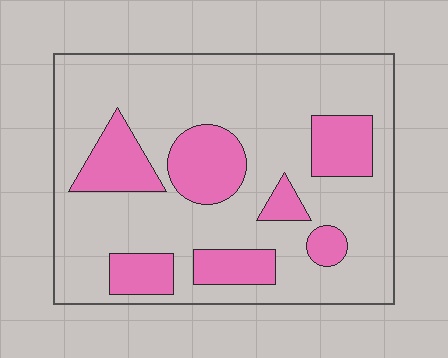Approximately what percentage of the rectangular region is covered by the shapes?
Approximately 25%.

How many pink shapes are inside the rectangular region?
7.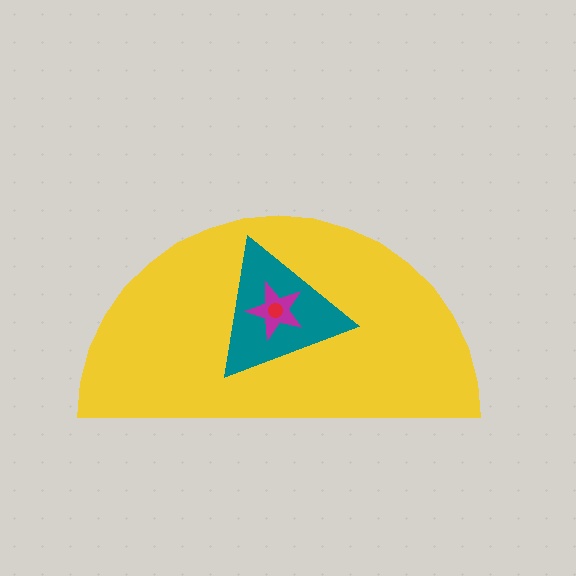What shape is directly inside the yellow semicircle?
The teal triangle.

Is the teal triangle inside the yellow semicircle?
Yes.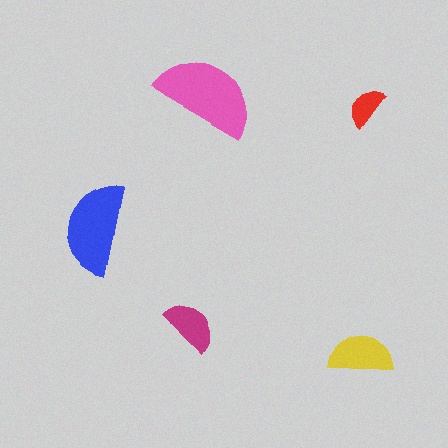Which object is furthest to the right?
The yellow semicircle is rightmost.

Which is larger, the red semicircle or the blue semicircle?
The blue one.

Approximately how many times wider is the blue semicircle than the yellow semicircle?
About 1.5 times wider.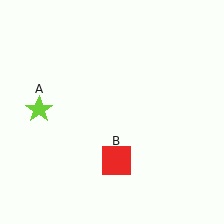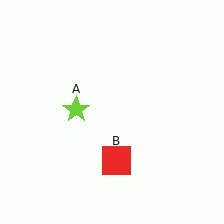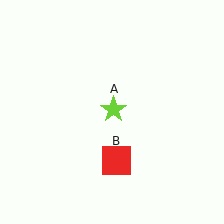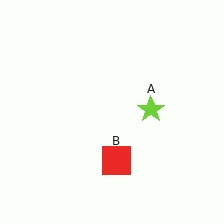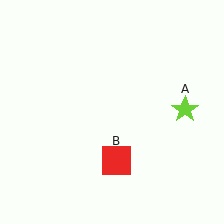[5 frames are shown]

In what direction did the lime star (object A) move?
The lime star (object A) moved right.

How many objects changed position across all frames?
1 object changed position: lime star (object A).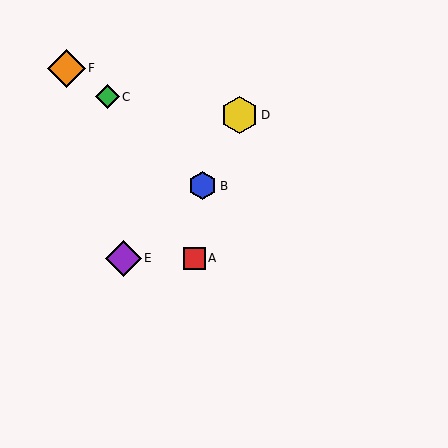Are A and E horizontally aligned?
Yes, both are at y≈258.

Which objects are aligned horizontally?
Objects A, E are aligned horizontally.